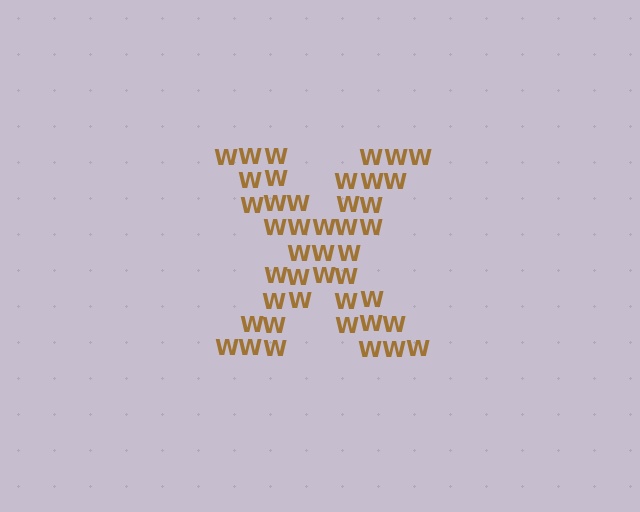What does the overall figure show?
The overall figure shows the letter X.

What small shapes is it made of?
It is made of small letter W's.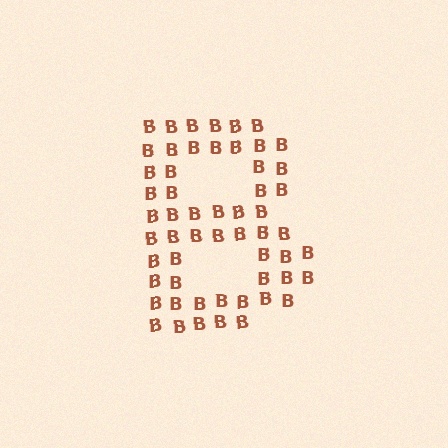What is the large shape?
The large shape is the letter B.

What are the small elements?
The small elements are letter B's.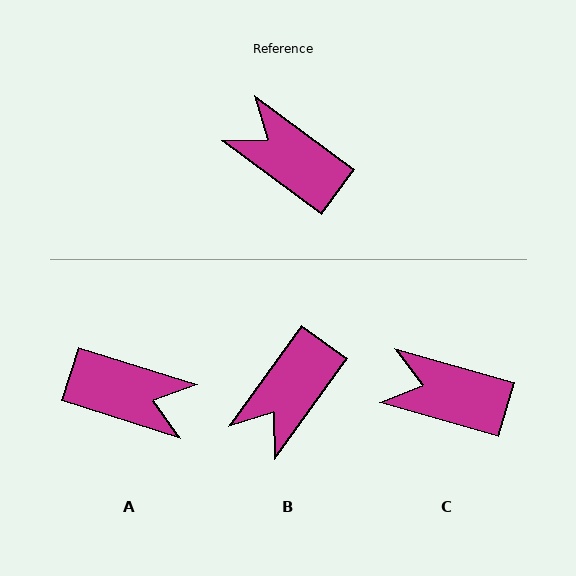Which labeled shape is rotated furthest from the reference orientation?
A, about 161 degrees away.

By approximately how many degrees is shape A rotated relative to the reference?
Approximately 161 degrees clockwise.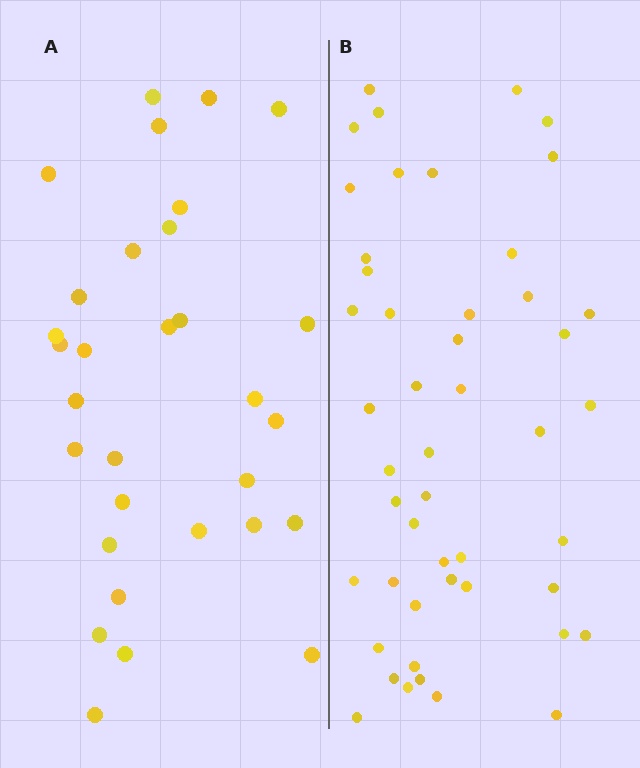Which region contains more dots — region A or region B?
Region B (the right region) has more dots.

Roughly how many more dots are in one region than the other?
Region B has approximately 15 more dots than region A.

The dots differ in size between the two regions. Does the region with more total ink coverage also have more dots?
No. Region A has more total ink coverage because its dots are larger, but region B actually contains more individual dots. Total area can be misleading — the number of items is what matters here.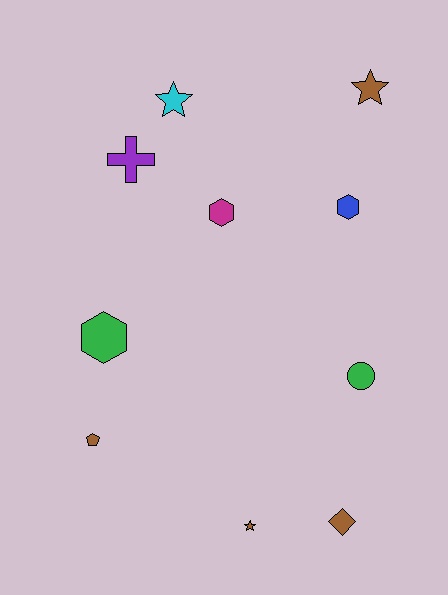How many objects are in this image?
There are 10 objects.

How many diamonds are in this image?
There is 1 diamond.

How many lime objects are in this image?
There are no lime objects.